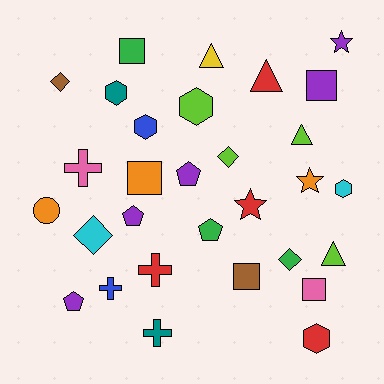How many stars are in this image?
There are 3 stars.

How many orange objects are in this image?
There are 3 orange objects.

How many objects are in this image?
There are 30 objects.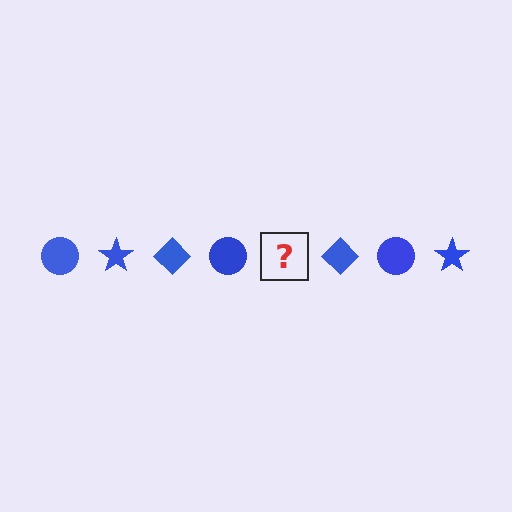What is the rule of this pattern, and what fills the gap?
The rule is that the pattern cycles through circle, star, diamond shapes in blue. The gap should be filled with a blue star.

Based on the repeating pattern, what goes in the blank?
The blank should be a blue star.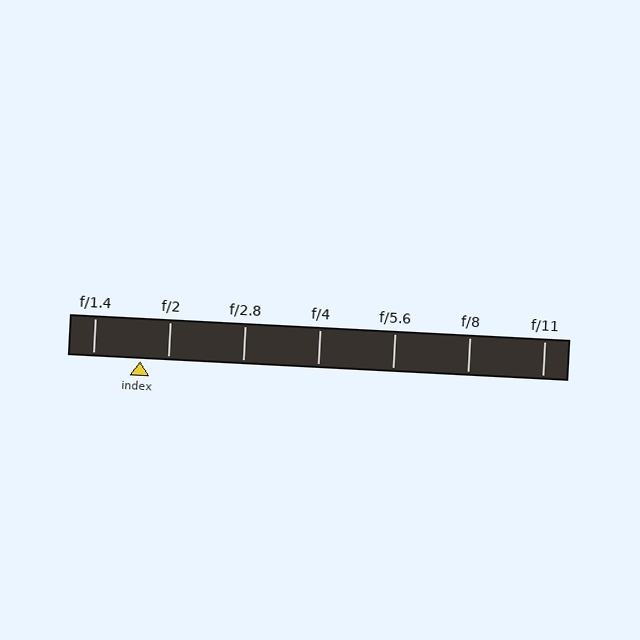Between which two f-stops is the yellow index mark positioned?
The index mark is between f/1.4 and f/2.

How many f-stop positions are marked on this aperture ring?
There are 7 f-stop positions marked.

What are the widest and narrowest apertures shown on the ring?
The widest aperture shown is f/1.4 and the narrowest is f/11.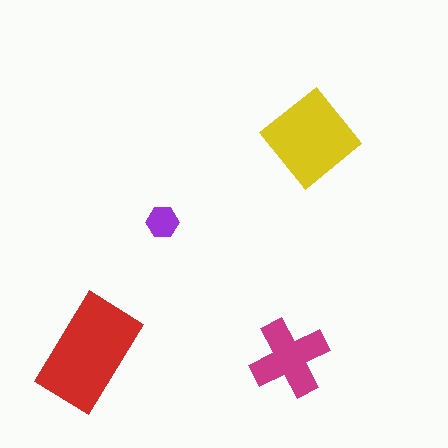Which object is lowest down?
The magenta cross is bottommost.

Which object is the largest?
The red rectangle.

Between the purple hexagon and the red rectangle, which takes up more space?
The red rectangle.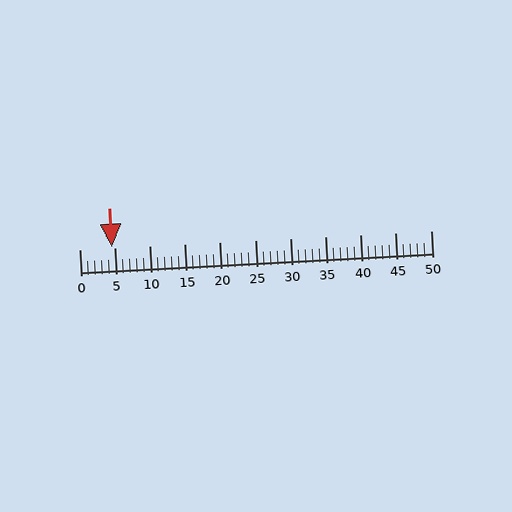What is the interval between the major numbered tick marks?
The major tick marks are spaced 5 units apart.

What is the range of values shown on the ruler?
The ruler shows values from 0 to 50.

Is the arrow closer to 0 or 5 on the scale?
The arrow is closer to 5.